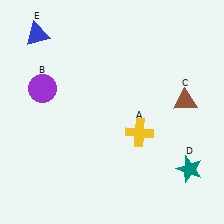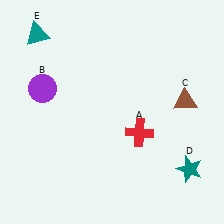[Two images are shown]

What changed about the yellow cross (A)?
In Image 1, A is yellow. In Image 2, it changed to red.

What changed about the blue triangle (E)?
In Image 1, E is blue. In Image 2, it changed to teal.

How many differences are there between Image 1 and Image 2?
There are 2 differences between the two images.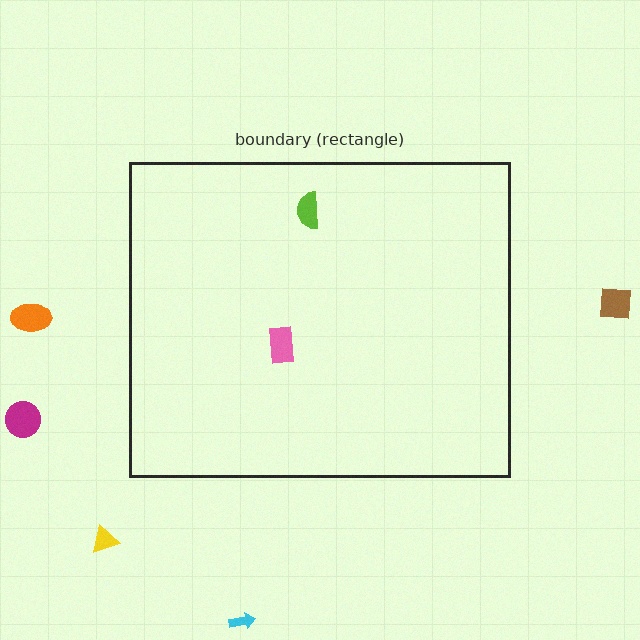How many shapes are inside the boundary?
2 inside, 5 outside.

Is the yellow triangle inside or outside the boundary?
Outside.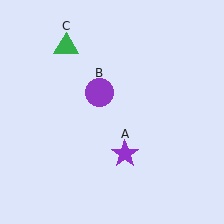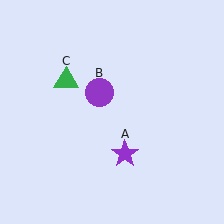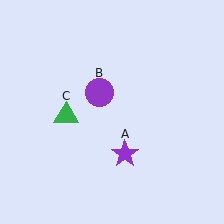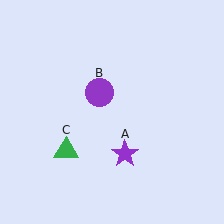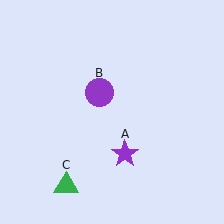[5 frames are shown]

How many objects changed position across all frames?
1 object changed position: green triangle (object C).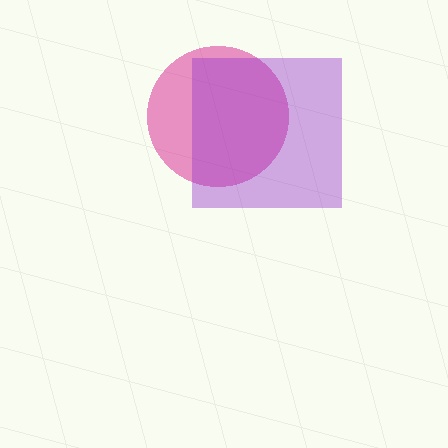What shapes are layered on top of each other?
The layered shapes are: a magenta circle, a purple square.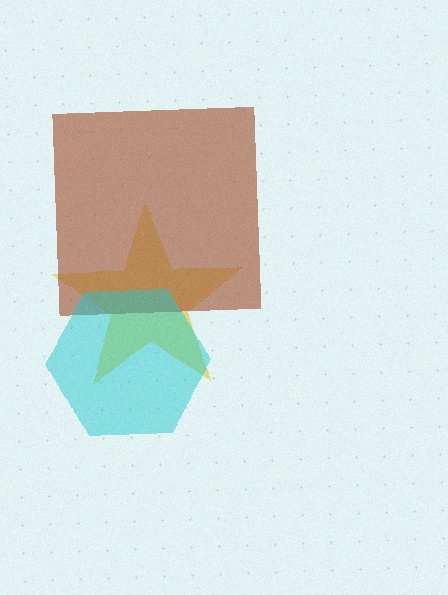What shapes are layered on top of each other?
The layered shapes are: a yellow star, a brown square, a cyan hexagon.